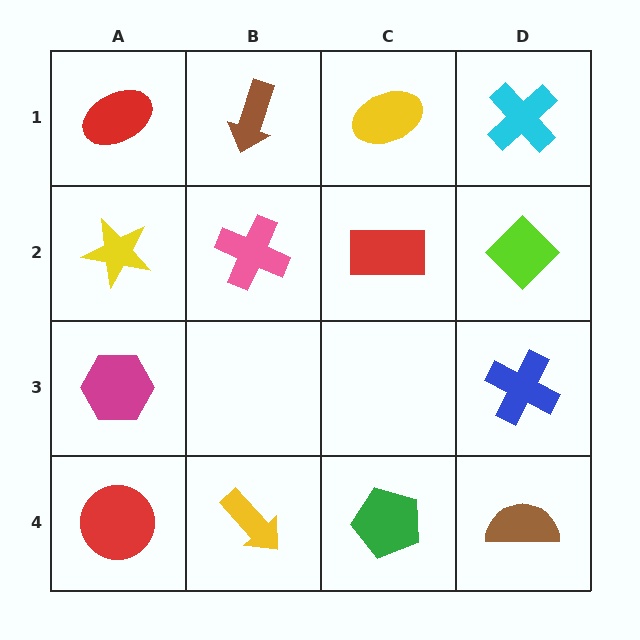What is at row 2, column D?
A lime diamond.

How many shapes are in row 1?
4 shapes.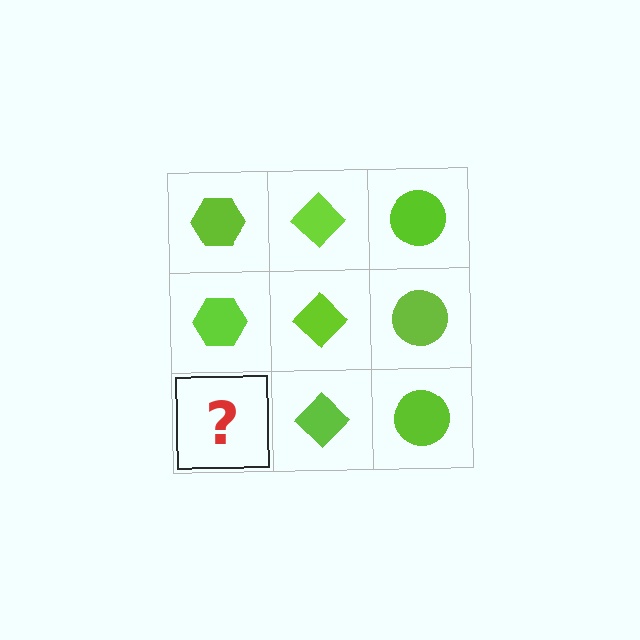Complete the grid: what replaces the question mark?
The question mark should be replaced with a lime hexagon.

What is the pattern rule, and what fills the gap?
The rule is that each column has a consistent shape. The gap should be filled with a lime hexagon.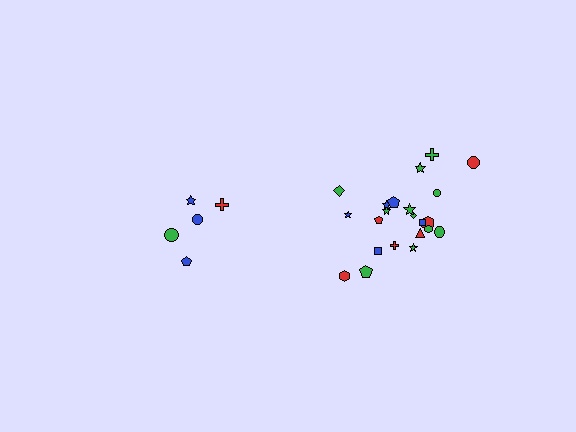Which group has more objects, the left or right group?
The right group.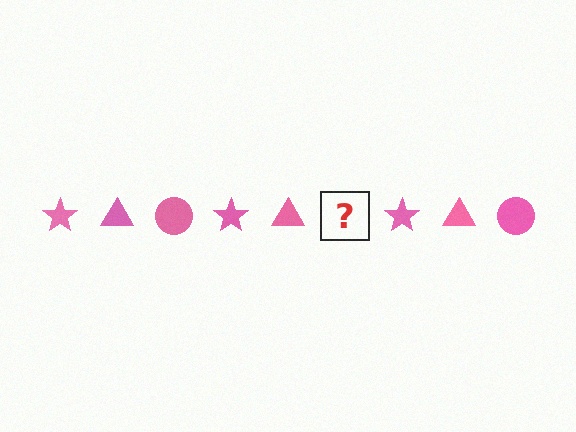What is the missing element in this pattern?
The missing element is a pink circle.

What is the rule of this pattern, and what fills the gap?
The rule is that the pattern cycles through star, triangle, circle shapes in pink. The gap should be filled with a pink circle.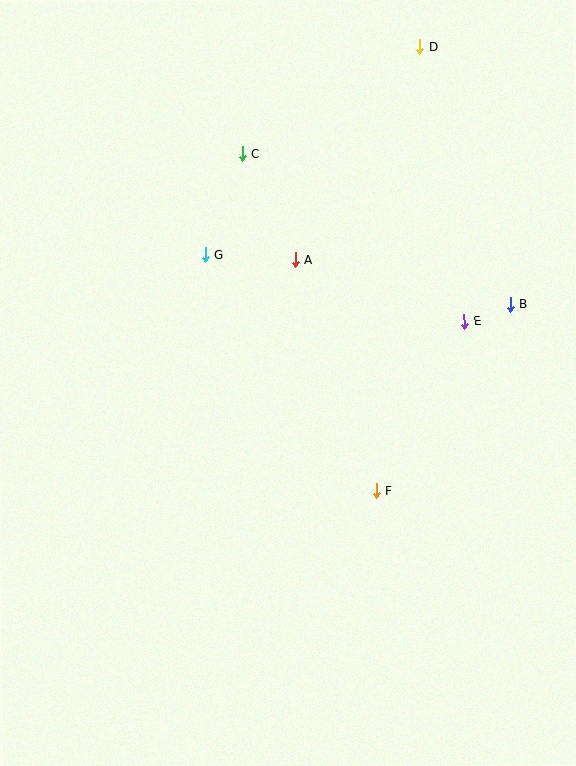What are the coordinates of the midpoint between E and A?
The midpoint between E and A is at (380, 291).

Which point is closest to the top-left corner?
Point C is closest to the top-left corner.